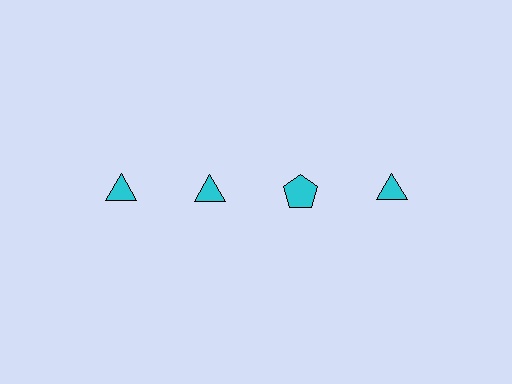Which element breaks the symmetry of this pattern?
The cyan pentagon in the top row, center column breaks the symmetry. All other shapes are cyan triangles.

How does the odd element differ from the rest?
It has a different shape: pentagon instead of triangle.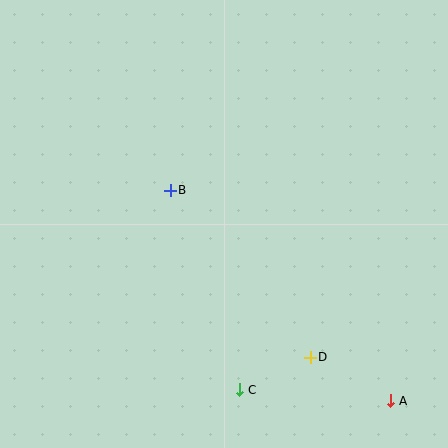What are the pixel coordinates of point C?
Point C is at (240, 390).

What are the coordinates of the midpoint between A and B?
The midpoint between A and B is at (280, 296).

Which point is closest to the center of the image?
Point B at (170, 190) is closest to the center.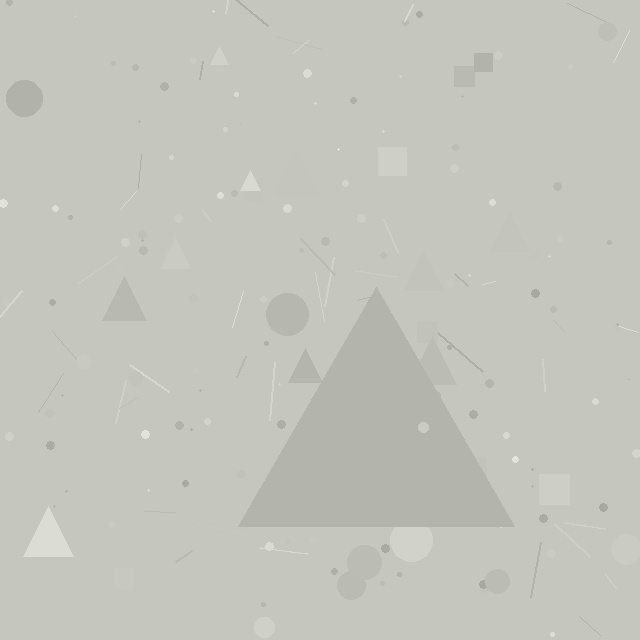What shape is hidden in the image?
A triangle is hidden in the image.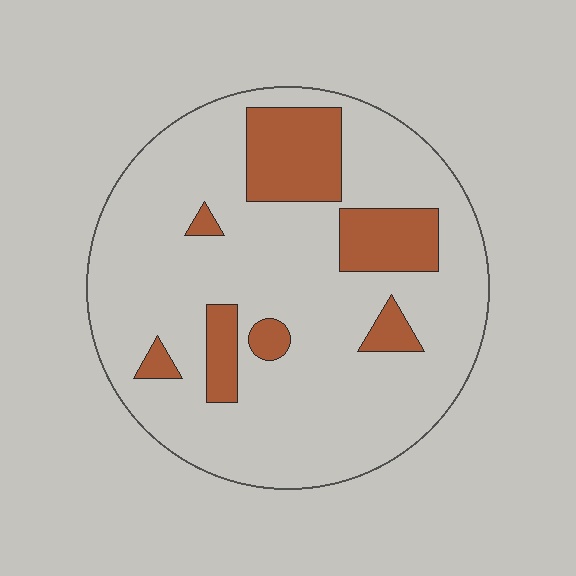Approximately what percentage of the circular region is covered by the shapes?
Approximately 20%.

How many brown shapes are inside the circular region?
7.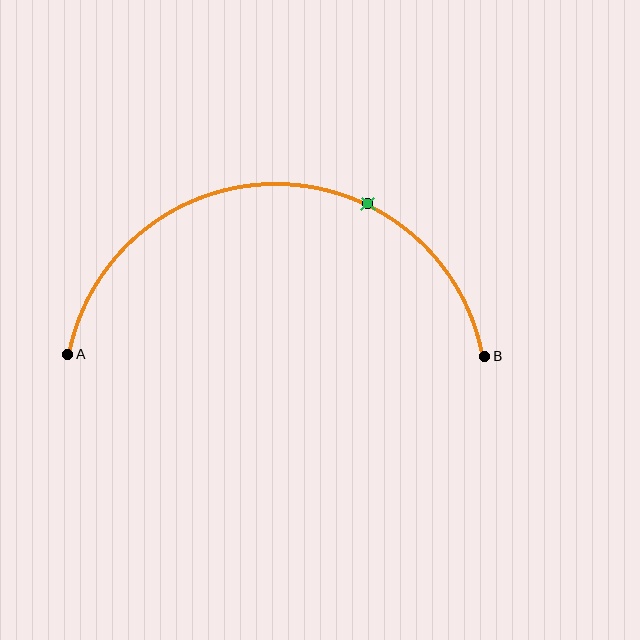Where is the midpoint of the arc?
The arc midpoint is the point on the curve farthest from the straight line joining A and B. It sits above that line.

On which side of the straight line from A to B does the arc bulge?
The arc bulges above the straight line connecting A and B.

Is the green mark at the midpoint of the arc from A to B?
No. The green mark lies on the arc but is closer to endpoint B. The arc midpoint would be at the point on the curve equidistant along the arc from both A and B.